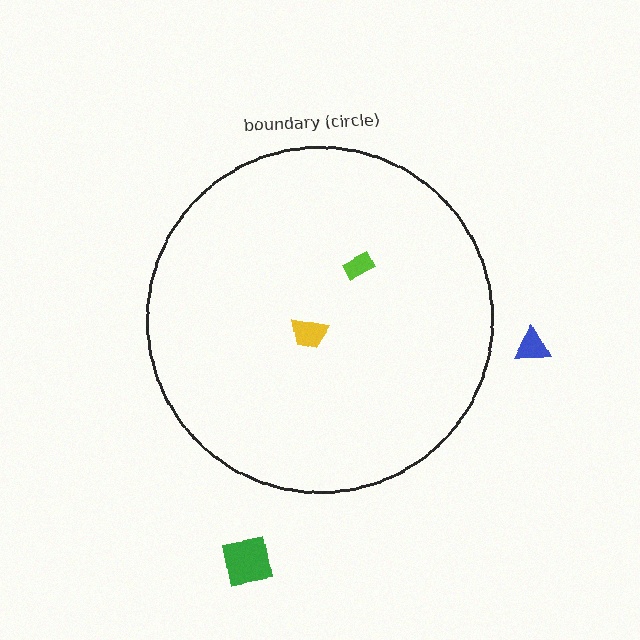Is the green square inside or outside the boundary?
Outside.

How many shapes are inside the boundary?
2 inside, 2 outside.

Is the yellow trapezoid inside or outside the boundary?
Inside.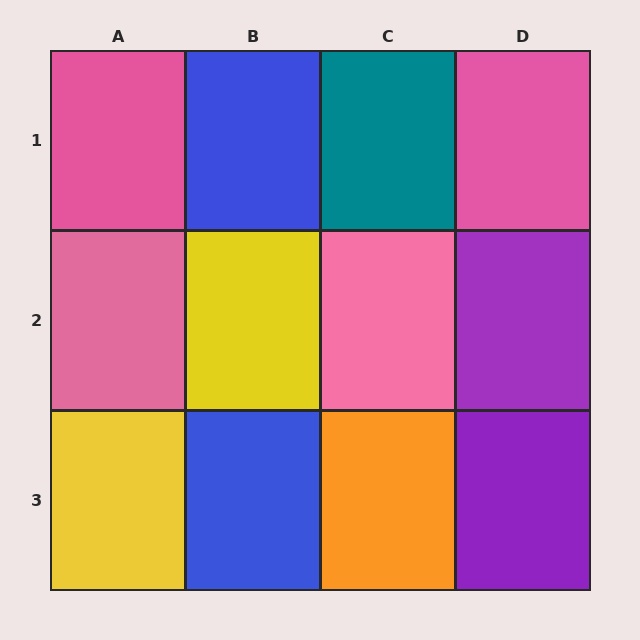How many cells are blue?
2 cells are blue.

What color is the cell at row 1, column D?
Pink.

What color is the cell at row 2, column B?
Yellow.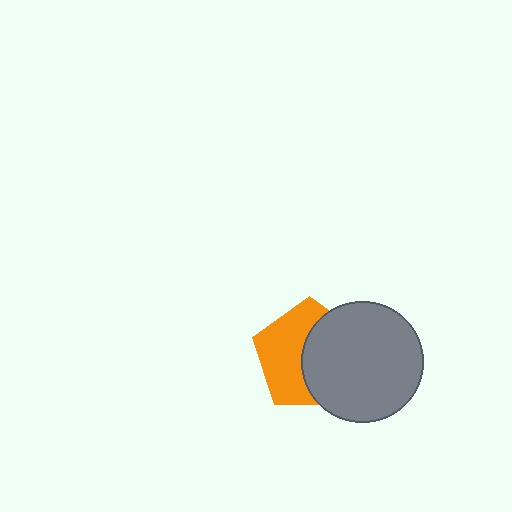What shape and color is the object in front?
The object in front is a gray circle.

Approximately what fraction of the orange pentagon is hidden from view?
Roughly 50% of the orange pentagon is hidden behind the gray circle.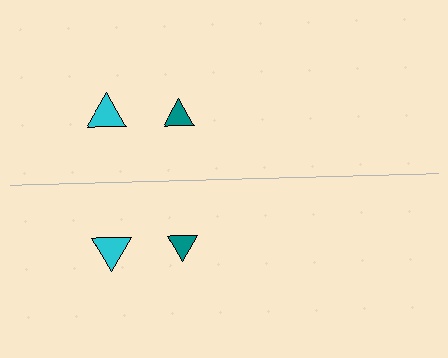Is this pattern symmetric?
Yes, this pattern has bilateral (reflection) symmetry.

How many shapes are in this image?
There are 4 shapes in this image.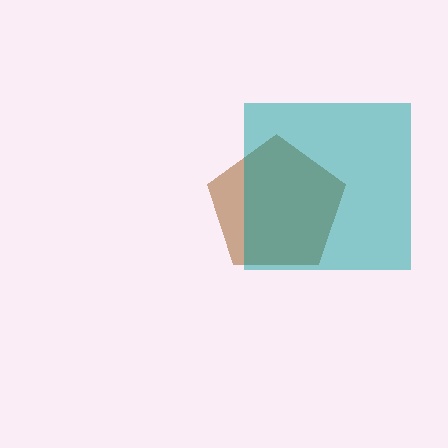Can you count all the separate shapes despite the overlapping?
Yes, there are 2 separate shapes.